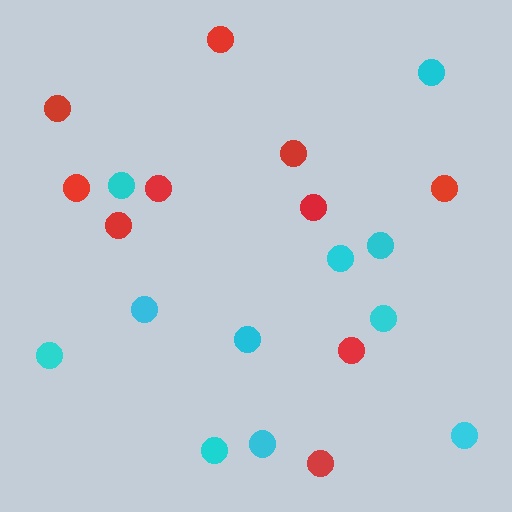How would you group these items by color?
There are 2 groups: one group of cyan circles (11) and one group of red circles (10).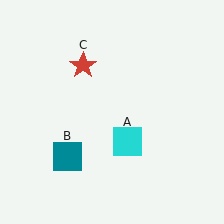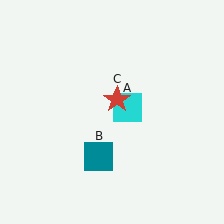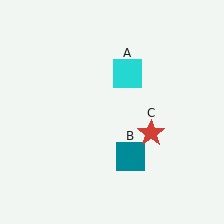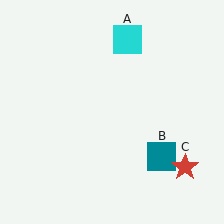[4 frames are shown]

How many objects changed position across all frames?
3 objects changed position: cyan square (object A), teal square (object B), red star (object C).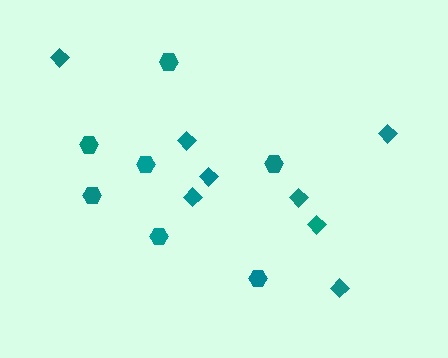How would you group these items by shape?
There are 2 groups: one group of diamonds (8) and one group of hexagons (7).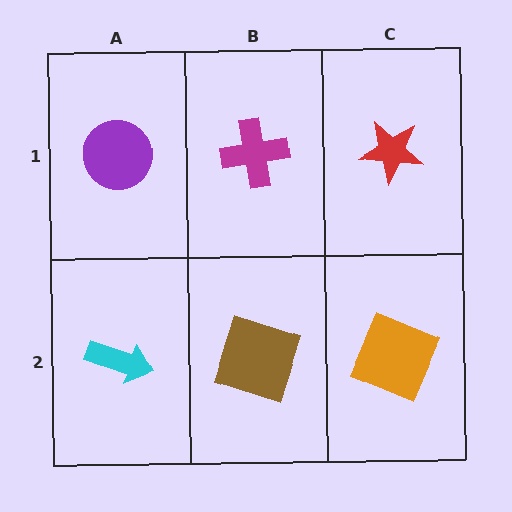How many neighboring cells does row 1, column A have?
2.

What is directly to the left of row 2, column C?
A brown square.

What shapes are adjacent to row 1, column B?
A brown square (row 2, column B), a purple circle (row 1, column A), a red star (row 1, column C).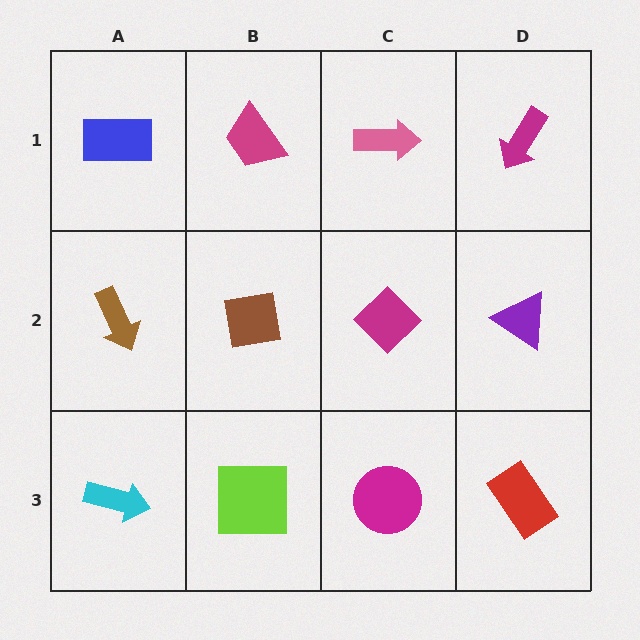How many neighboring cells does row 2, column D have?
3.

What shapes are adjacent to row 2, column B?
A magenta trapezoid (row 1, column B), a lime square (row 3, column B), a brown arrow (row 2, column A), a magenta diamond (row 2, column C).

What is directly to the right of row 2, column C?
A purple triangle.